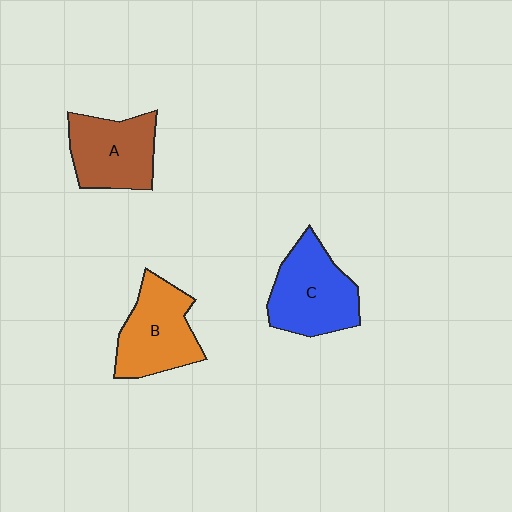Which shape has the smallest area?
Shape A (brown).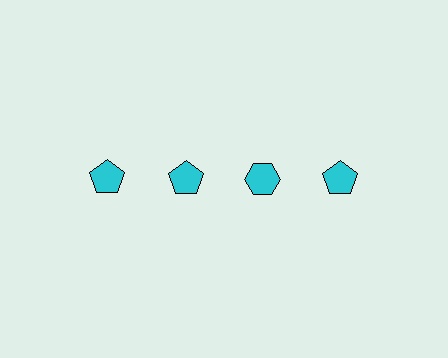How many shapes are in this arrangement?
There are 4 shapes arranged in a grid pattern.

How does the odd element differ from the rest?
It has a different shape: hexagon instead of pentagon.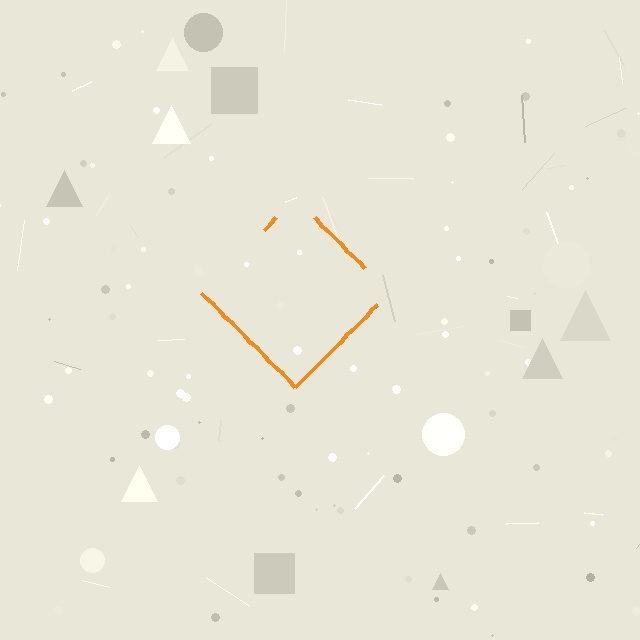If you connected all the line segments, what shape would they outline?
They would outline a diamond.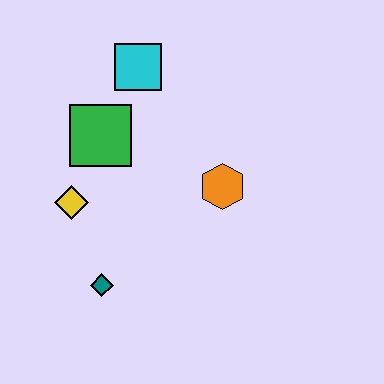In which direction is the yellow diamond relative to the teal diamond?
The yellow diamond is above the teal diamond.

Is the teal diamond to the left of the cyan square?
Yes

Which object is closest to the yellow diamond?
The green square is closest to the yellow diamond.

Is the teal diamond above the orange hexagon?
No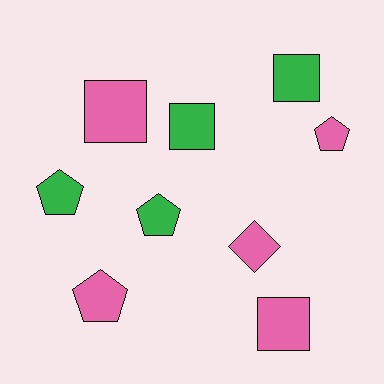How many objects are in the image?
There are 9 objects.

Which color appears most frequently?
Pink, with 5 objects.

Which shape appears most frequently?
Pentagon, with 4 objects.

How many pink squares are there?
There are 2 pink squares.